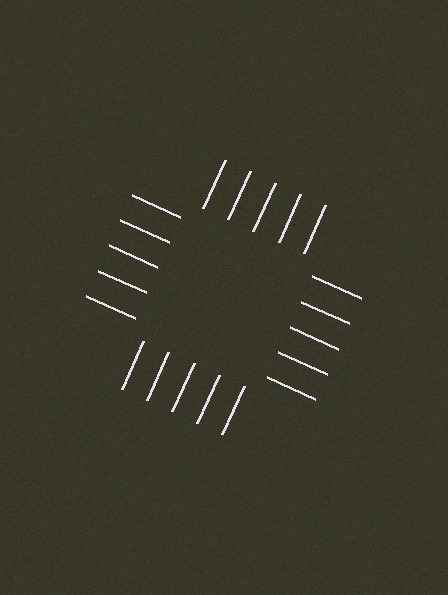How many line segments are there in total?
20 — 5 along each of the 4 edges.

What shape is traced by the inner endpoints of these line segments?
An illusory square — the line segments terminate on its edges but no continuous stroke is drawn.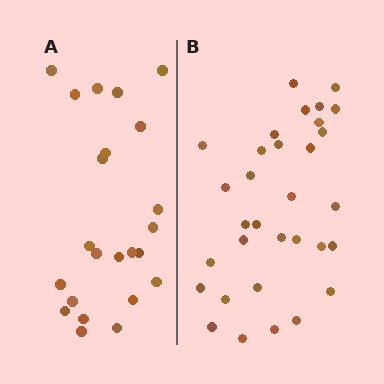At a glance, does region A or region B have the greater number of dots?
Region B (the right region) has more dots.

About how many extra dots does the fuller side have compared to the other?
Region B has roughly 8 or so more dots than region A.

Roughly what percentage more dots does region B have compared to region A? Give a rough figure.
About 40% more.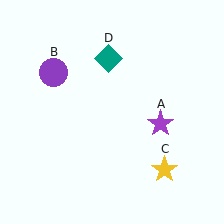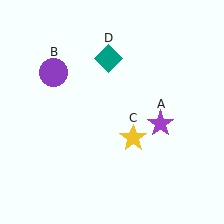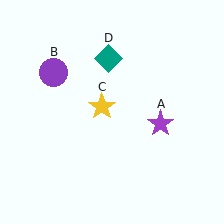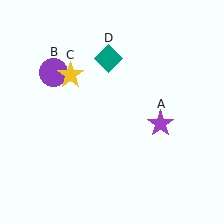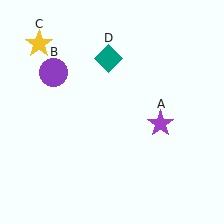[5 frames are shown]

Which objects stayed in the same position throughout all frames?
Purple star (object A) and purple circle (object B) and teal diamond (object D) remained stationary.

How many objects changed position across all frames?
1 object changed position: yellow star (object C).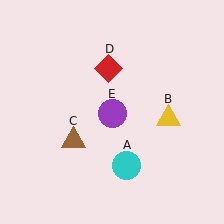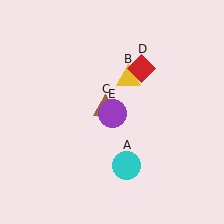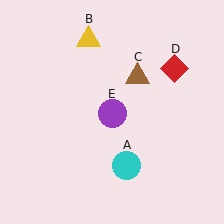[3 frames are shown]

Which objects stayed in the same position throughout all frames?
Cyan circle (object A) and purple circle (object E) remained stationary.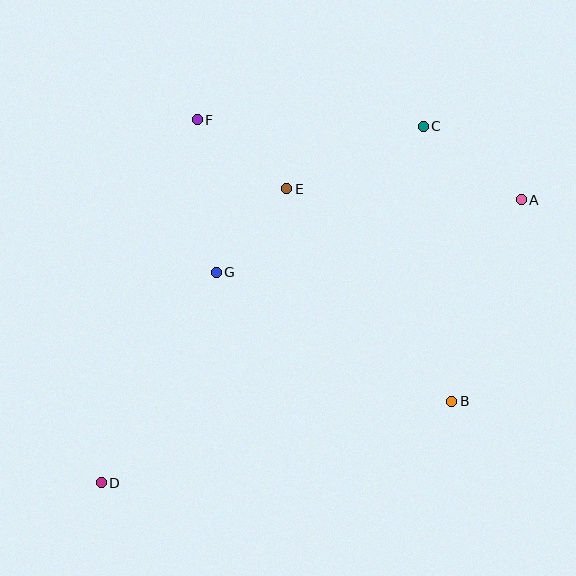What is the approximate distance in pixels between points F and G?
The distance between F and G is approximately 154 pixels.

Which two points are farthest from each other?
Points A and D are farthest from each other.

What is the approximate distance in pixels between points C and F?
The distance between C and F is approximately 227 pixels.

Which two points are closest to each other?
Points E and G are closest to each other.